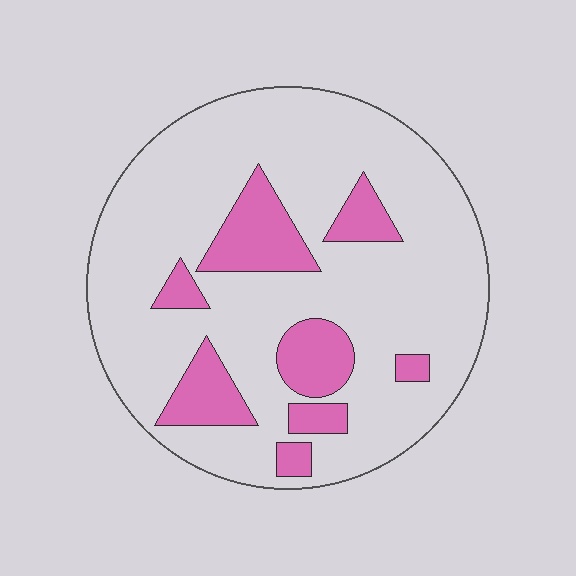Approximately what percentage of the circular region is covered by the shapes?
Approximately 20%.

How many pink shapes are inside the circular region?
8.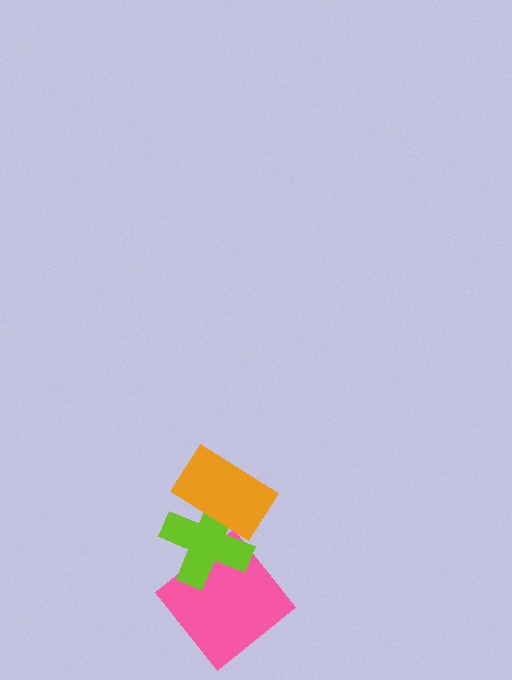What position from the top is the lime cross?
The lime cross is 2nd from the top.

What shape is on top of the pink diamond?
The lime cross is on top of the pink diamond.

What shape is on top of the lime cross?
The orange rectangle is on top of the lime cross.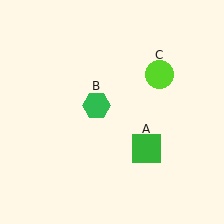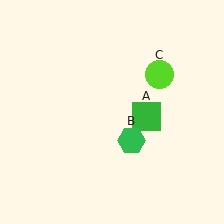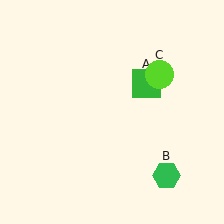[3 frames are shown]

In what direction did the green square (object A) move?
The green square (object A) moved up.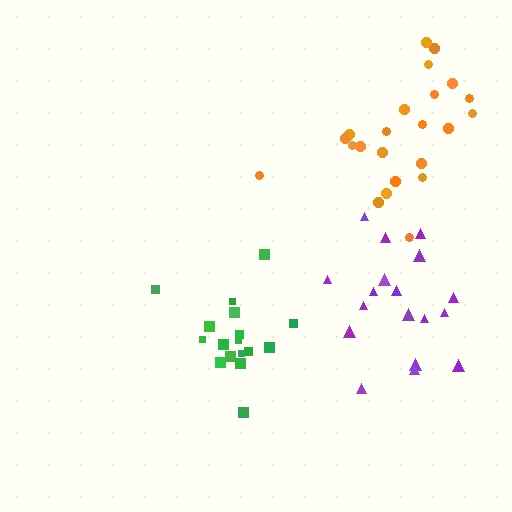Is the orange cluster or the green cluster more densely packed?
Green.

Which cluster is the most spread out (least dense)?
Orange.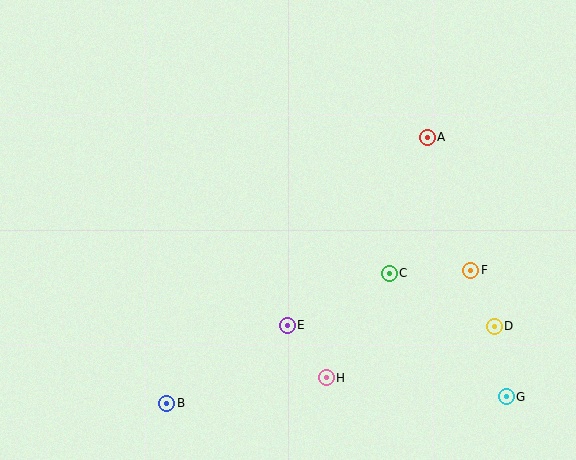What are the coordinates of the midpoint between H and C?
The midpoint between H and C is at (358, 326).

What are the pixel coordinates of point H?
Point H is at (326, 378).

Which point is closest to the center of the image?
Point E at (287, 325) is closest to the center.